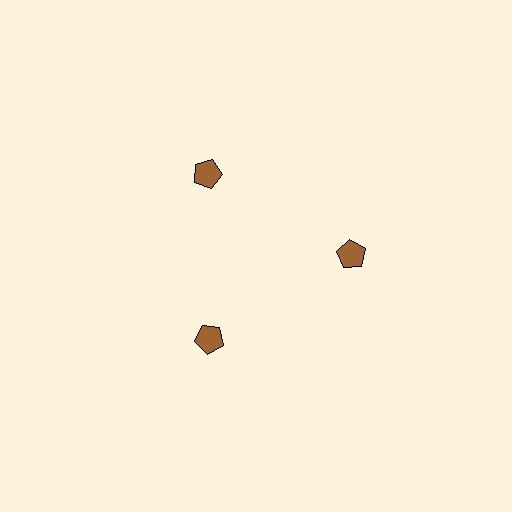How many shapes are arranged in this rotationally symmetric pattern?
There are 3 shapes, arranged in 3 groups of 1.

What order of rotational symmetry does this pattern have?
This pattern has 3-fold rotational symmetry.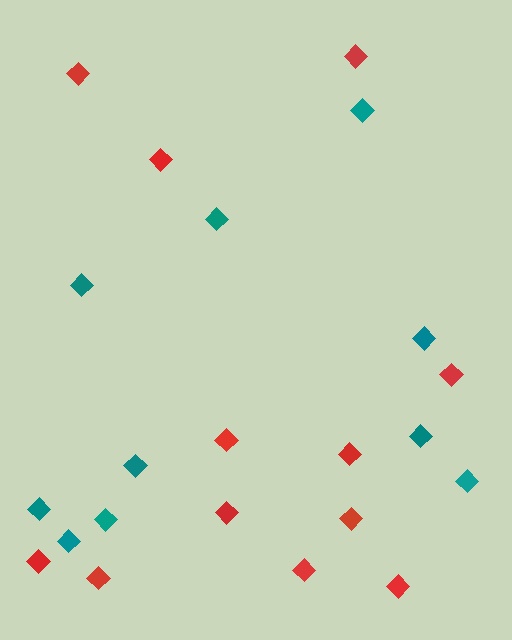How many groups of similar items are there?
There are 2 groups: one group of red diamonds (12) and one group of teal diamonds (10).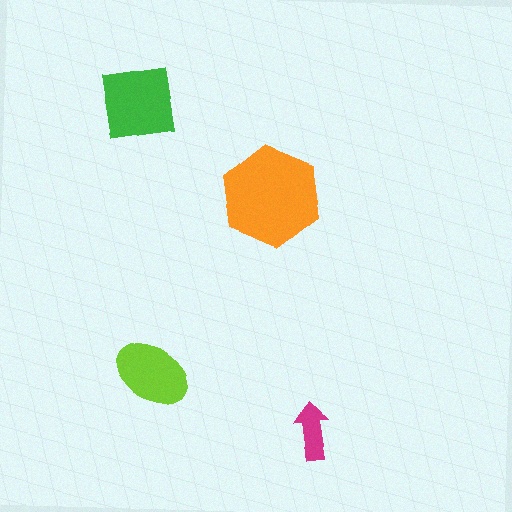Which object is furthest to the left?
The green square is leftmost.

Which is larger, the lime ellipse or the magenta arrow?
The lime ellipse.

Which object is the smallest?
The magenta arrow.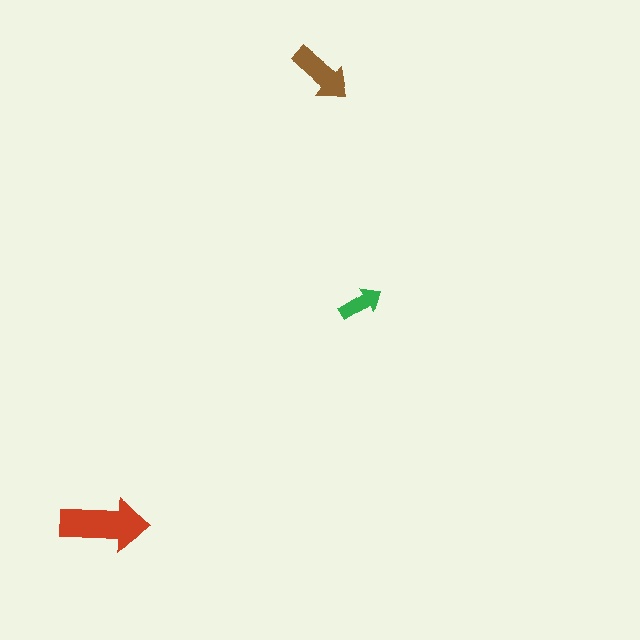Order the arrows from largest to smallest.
the red one, the brown one, the green one.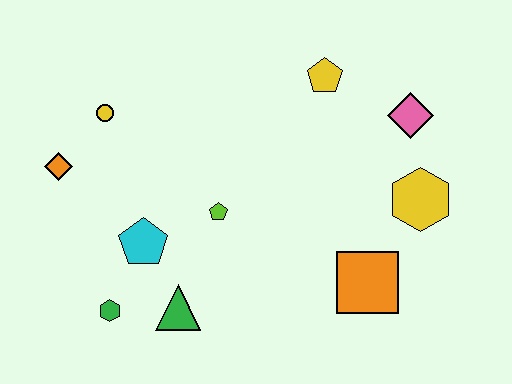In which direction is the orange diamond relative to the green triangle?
The orange diamond is above the green triangle.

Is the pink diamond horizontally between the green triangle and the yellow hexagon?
Yes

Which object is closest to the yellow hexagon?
The pink diamond is closest to the yellow hexagon.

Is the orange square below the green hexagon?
No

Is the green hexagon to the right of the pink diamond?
No